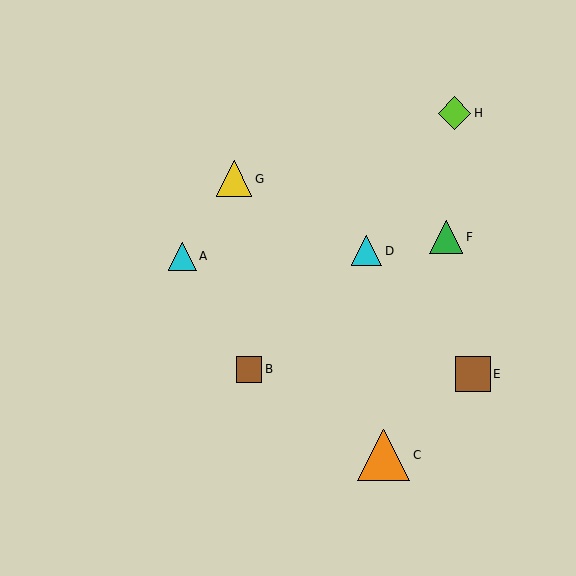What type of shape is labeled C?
Shape C is an orange triangle.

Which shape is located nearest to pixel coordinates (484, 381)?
The brown square (labeled E) at (473, 374) is nearest to that location.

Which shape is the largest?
The orange triangle (labeled C) is the largest.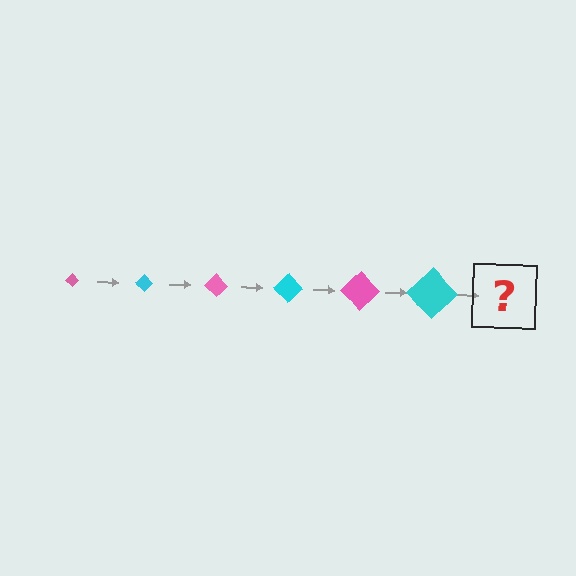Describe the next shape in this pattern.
It should be a pink diamond, larger than the previous one.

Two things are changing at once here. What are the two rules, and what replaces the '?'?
The two rules are that the diamond grows larger each step and the color cycles through pink and cyan. The '?' should be a pink diamond, larger than the previous one.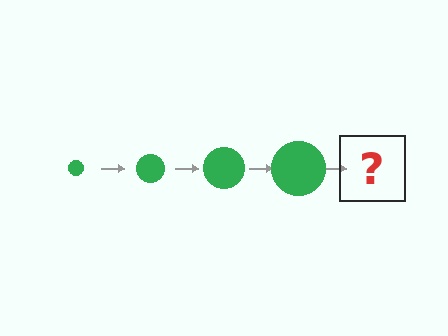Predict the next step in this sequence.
The next step is a green circle, larger than the previous one.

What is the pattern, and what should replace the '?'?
The pattern is that the circle gets progressively larger each step. The '?' should be a green circle, larger than the previous one.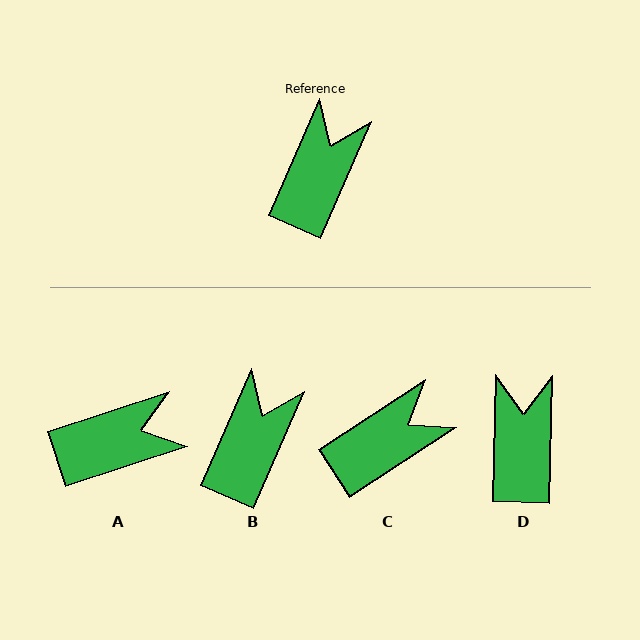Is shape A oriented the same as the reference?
No, it is off by about 48 degrees.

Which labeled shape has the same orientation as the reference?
B.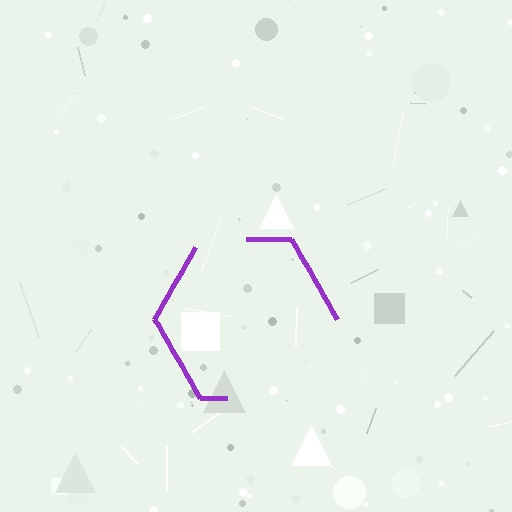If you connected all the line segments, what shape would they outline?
They would outline a hexagon.